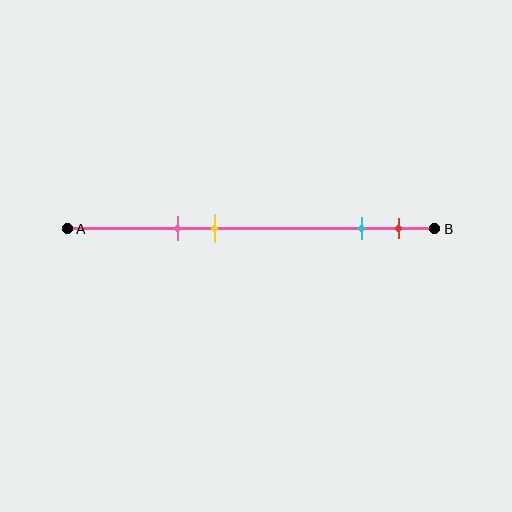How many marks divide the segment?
There are 4 marks dividing the segment.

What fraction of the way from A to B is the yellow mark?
The yellow mark is approximately 40% (0.4) of the way from A to B.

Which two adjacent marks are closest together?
The cyan and red marks are the closest adjacent pair.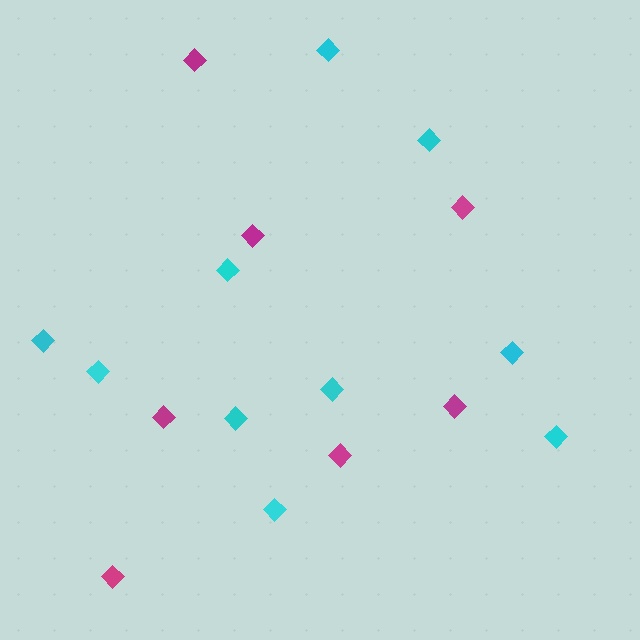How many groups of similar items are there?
There are 2 groups: one group of magenta diamonds (7) and one group of cyan diamonds (10).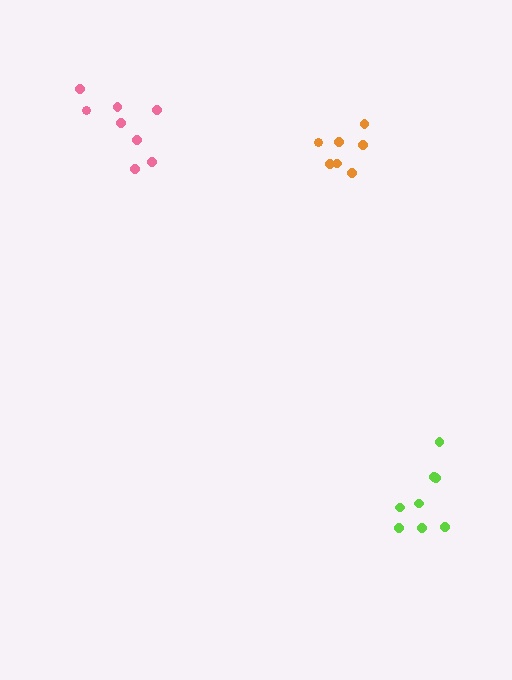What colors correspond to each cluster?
The clusters are colored: lime, orange, pink.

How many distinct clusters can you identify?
There are 3 distinct clusters.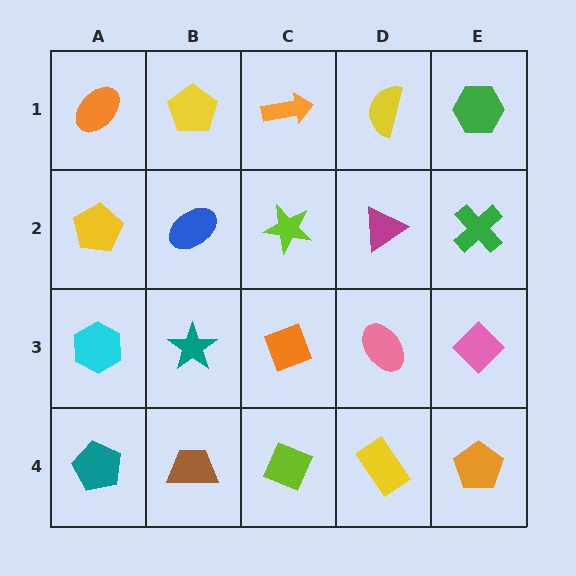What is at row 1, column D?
A yellow semicircle.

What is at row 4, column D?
A yellow rectangle.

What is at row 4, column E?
An orange pentagon.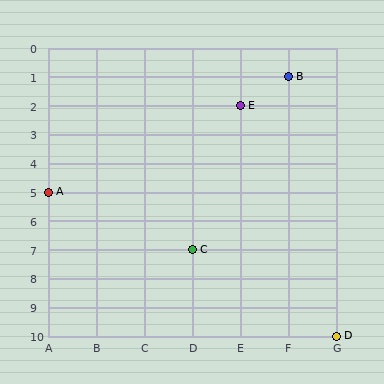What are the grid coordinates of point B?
Point B is at grid coordinates (F, 1).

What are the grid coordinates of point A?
Point A is at grid coordinates (A, 5).